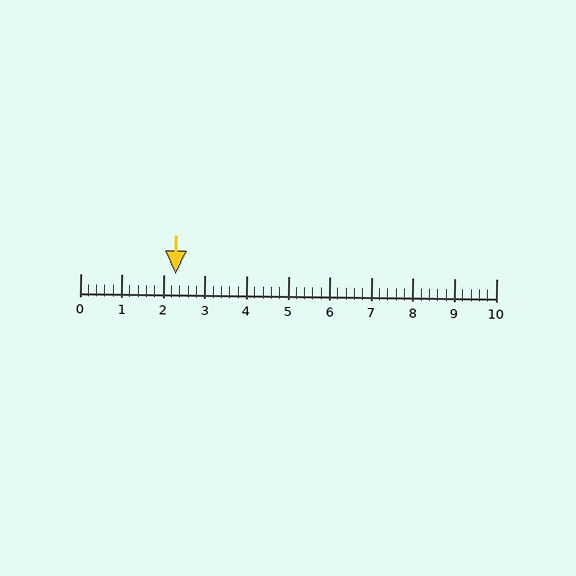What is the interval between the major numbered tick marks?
The major tick marks are spaced 1 units apart.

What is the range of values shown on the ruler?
The ruler shows values from 0 to 10.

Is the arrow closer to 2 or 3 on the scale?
The arrow is closer to 2.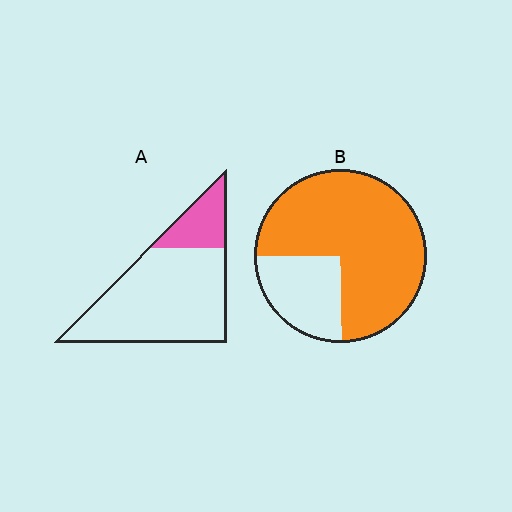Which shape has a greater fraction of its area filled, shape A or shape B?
Shape B.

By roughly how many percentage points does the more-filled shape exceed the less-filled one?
By roughly 55 percentage points (B over A).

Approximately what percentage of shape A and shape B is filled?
A is approximately 20% and B is approximately 75%.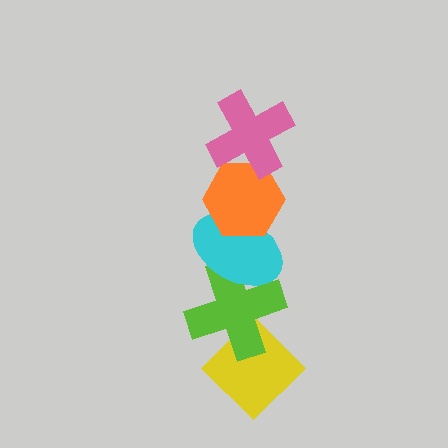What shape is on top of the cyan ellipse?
The orange hexagon is on top of the cyan ellipse.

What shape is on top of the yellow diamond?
The lime cross is on top of the yellow diamond.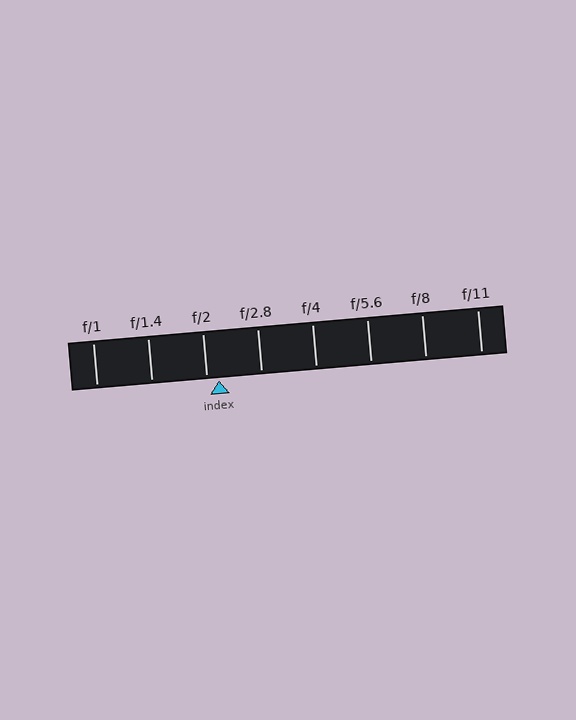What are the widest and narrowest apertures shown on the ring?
The widest aperture shown is f/1 and the narrowest is f/11.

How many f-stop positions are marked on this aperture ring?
There are 8 f-stop positions marked.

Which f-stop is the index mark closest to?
The index mark is closest to f/2.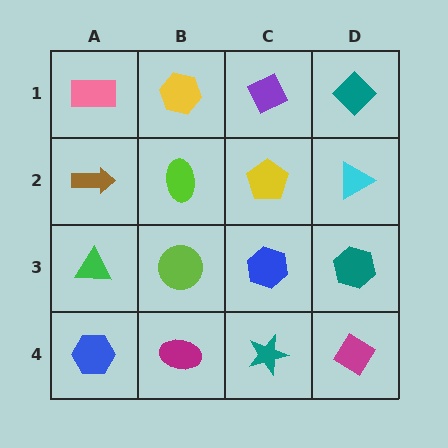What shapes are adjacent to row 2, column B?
A yellow hexagon (row 1, column B), a lime circle (row 3, column B), a brown arrow (row 2, column A), a yellow pentagon (row 2, column C).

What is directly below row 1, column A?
A brown arrow.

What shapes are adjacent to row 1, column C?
A yellow pentagon (row 2, column C), a yellow hexagon (row 1, column B), a teal diamond (row 1, column D).